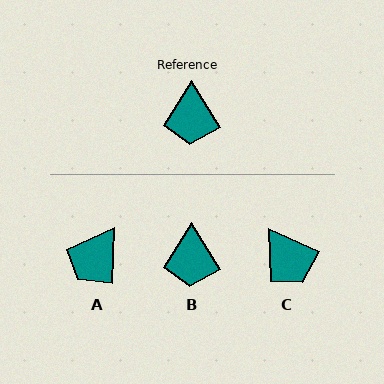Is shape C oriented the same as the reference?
No, it is off by about 34 degrees.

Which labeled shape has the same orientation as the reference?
B.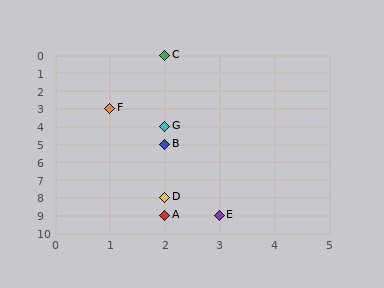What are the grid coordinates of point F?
Point F is at grid coordinates (1, 3).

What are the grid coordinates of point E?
Point E is at grid coordinates (3, 9).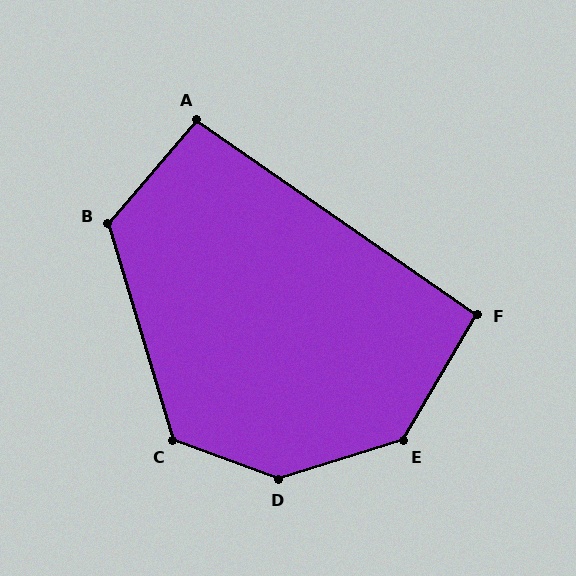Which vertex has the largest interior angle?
D, at approximately 143 degrees.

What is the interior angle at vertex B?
Approximately 123 degrees (obtuse).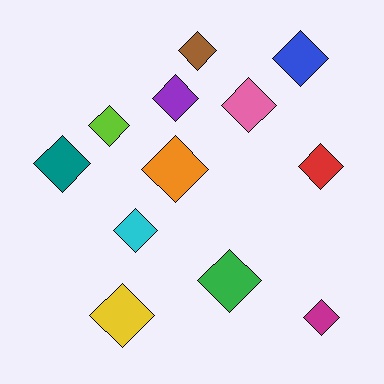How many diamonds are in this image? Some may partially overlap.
There are 12 diamonds.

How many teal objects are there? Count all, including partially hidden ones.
There is 1 teal object.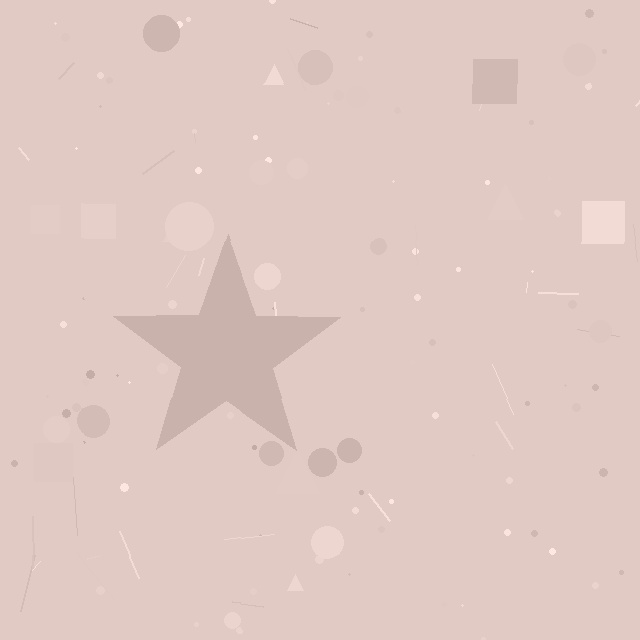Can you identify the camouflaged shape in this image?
The camouflaged shape is a star.